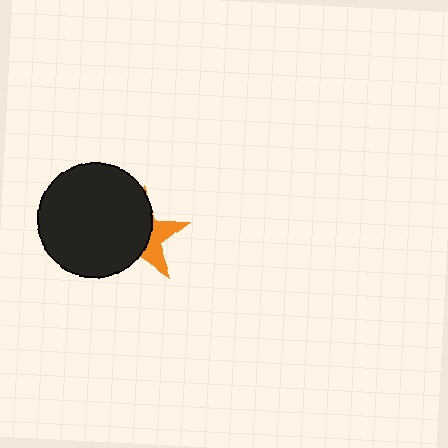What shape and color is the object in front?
The object in front is a black circle.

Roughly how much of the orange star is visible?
A small part of it is visible (roughly 35%).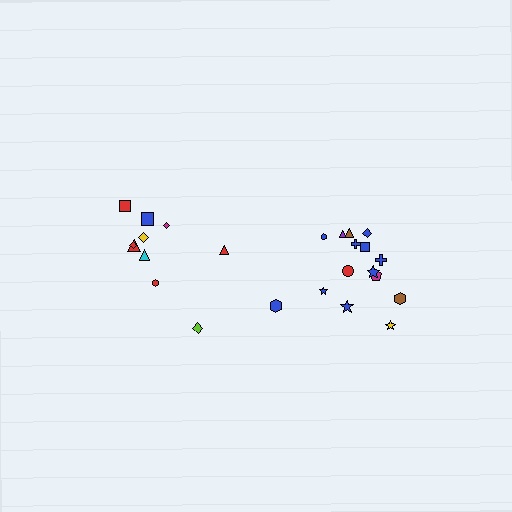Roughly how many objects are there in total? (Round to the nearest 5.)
Roughly 25 objects in total.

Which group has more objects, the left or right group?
The right group.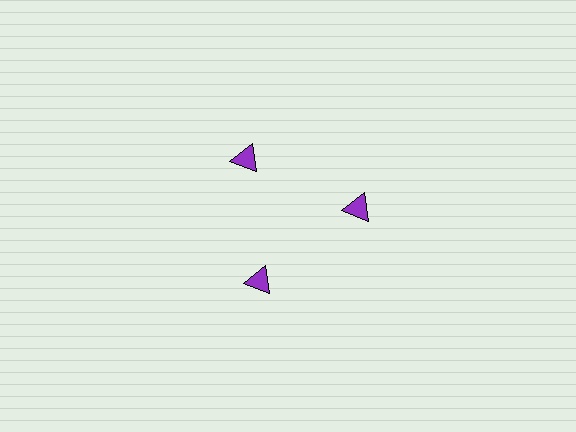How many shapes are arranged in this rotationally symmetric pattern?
There are 3 shapes, arranged in 3 groups of 1.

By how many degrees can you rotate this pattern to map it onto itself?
The pattern maps onto itself every 120 degrees of rotation.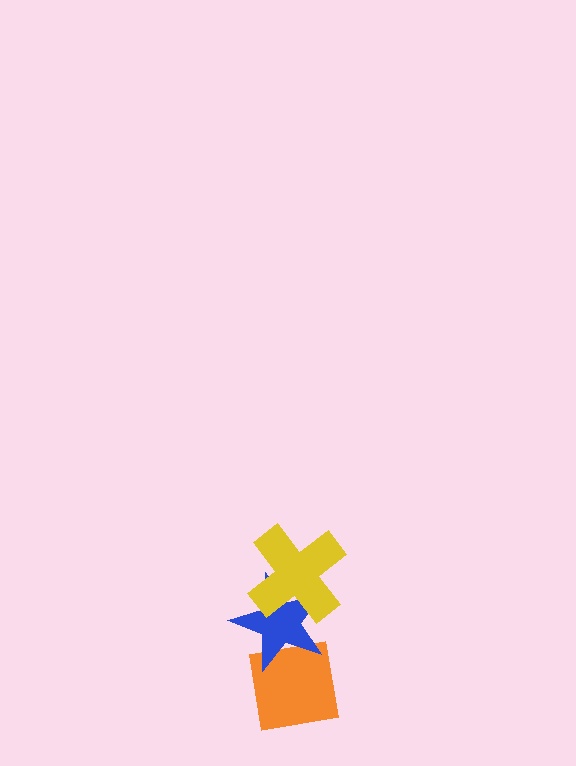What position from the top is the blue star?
The blue star is 2nd from the top.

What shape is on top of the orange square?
The blue star is on top of the orange square.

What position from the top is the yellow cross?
The yellow cross is 1st from the top.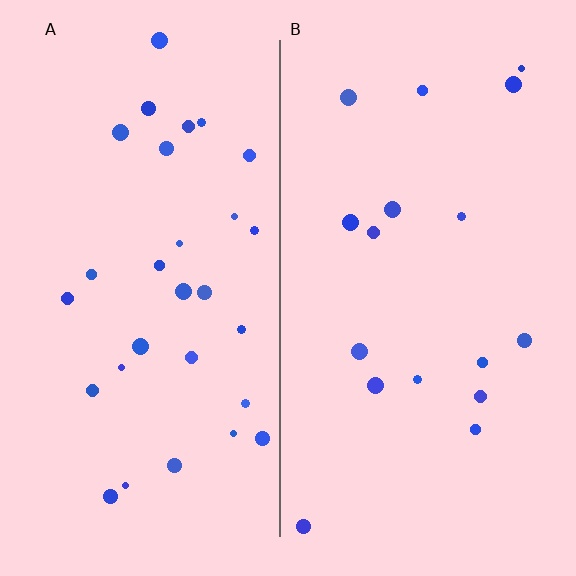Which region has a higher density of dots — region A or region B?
A (the left).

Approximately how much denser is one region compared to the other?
Approximately 1.7× — region A over region B.